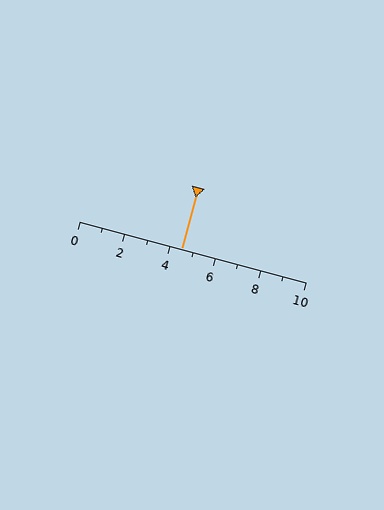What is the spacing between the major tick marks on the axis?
The major ticks are spaced 2 apart.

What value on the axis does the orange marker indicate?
The marker indicates approximately 4.5.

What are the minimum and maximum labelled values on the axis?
The axis runs from 0 to 10.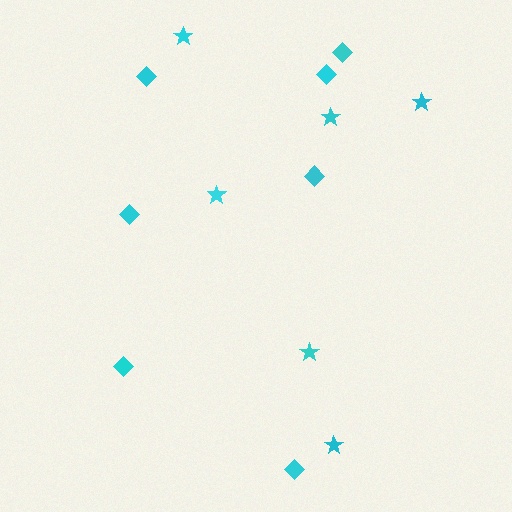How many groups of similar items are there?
There are 2 groups: one group of stars (6) and one group of diamonds (7).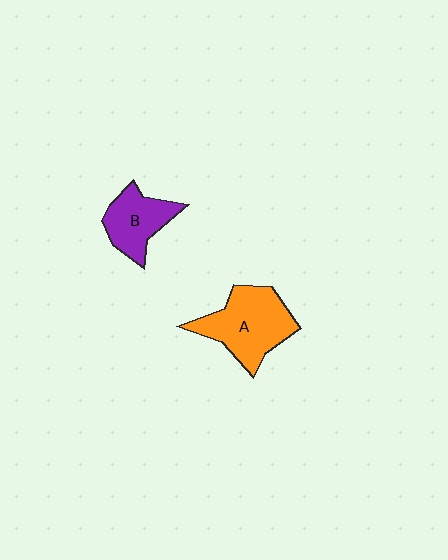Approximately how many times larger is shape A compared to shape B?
Approximately 1.5 times.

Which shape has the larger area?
Shape A (orange).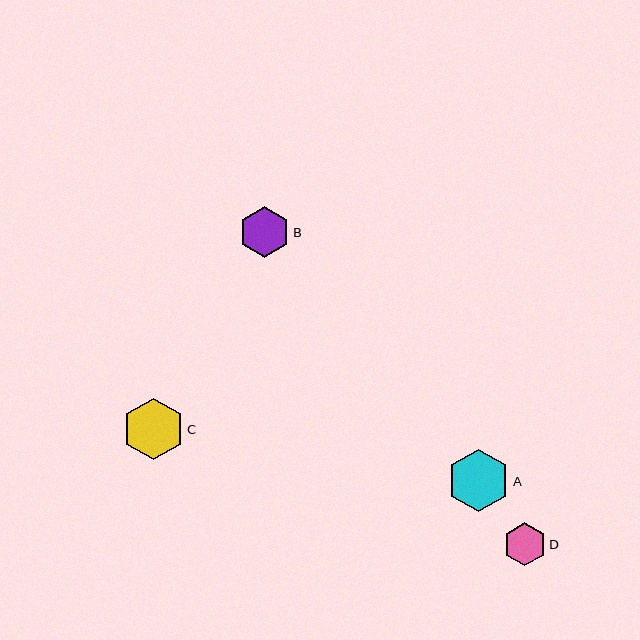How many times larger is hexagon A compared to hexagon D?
Hexagon A is approximately 1.5 times the size of hexagon D.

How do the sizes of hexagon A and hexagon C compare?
Hexagon A and hexagon C are approximately the same size.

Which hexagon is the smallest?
Hexagon D is the smallest with a size of approximately 43 pixels.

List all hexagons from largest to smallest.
From largest to smallest: A, C, B, D.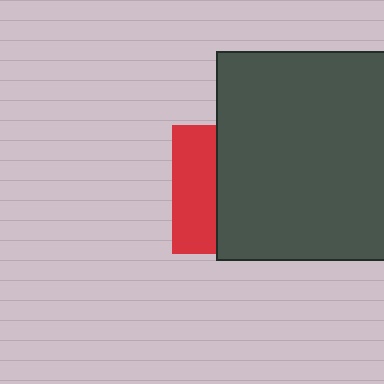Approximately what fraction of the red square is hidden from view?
Roughly 66% of the red square is hidden behind the dark gray square.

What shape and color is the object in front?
The object in front is a dark gray square.